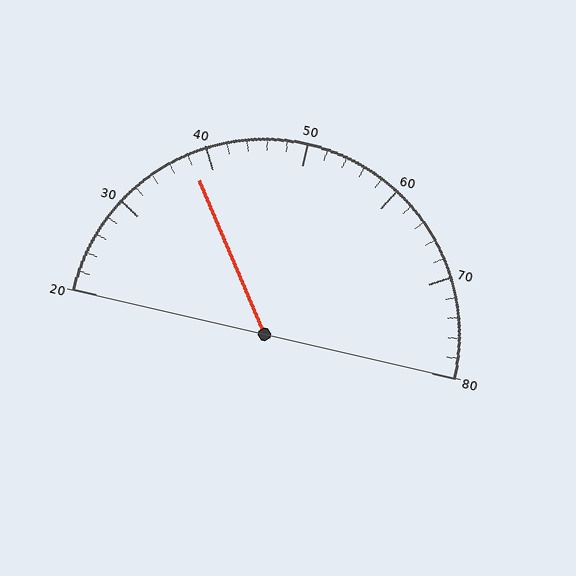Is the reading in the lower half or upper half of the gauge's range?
The reading is in the lower half of the range (20 to 80).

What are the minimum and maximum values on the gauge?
The gauge ranges from 20 to 80.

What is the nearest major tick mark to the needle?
The nearest major tick mark is 40.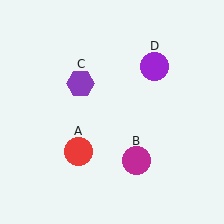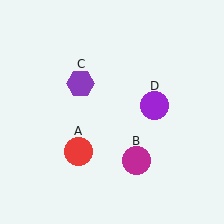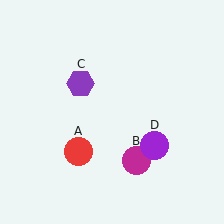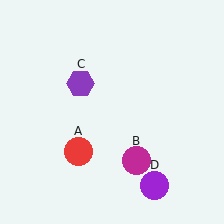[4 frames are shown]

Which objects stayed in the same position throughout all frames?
Red circle (object A) and magenta circle (object B) and purple hexagon (object C) remained stationary.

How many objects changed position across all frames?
1 object changed position: purple circle (object D).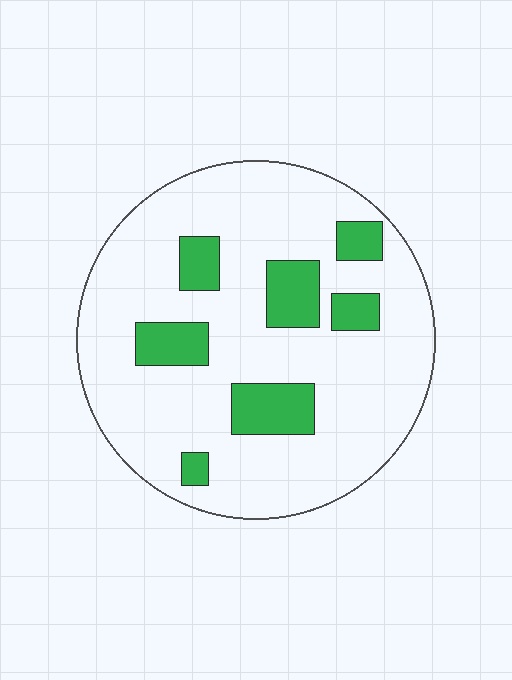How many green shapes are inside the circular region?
7.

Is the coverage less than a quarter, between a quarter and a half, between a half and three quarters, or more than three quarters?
Less than a quarter.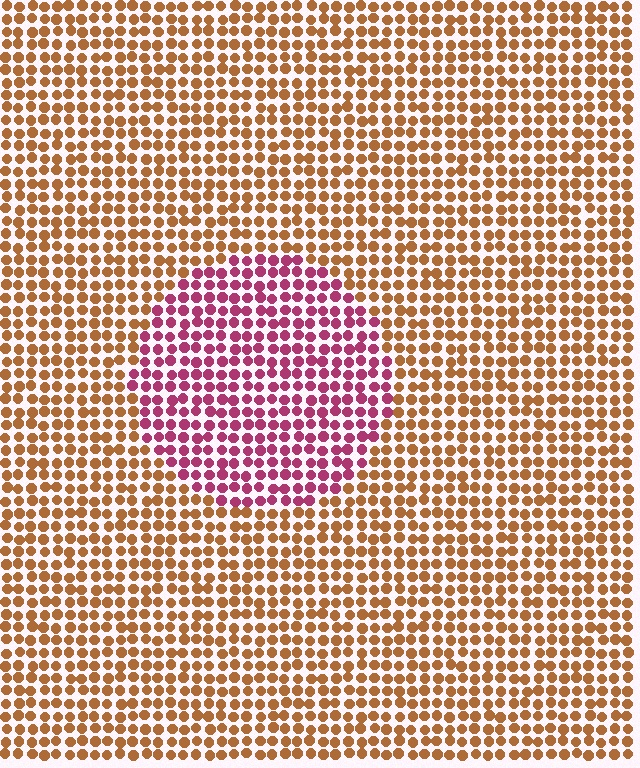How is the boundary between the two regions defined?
The boundary is defined purely by a slight shift in hue (about 56 degrees). Spacing, size, and orientation are identical on both sides.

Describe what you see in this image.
The image is filled with small brown elements in a uniform arrangement. A circle-shaped region is visible where the elements are tinted to a slightly different hue, forming a subtle color boundary.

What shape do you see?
I see a circle.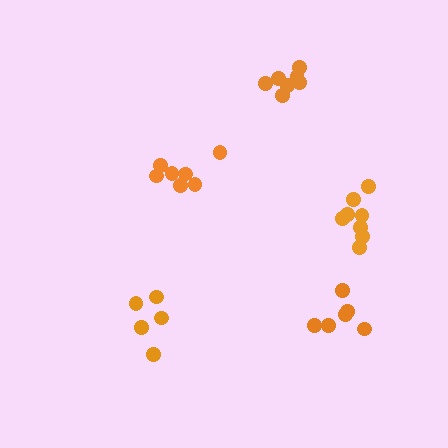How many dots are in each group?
Group 1: 7 dots, Group 2: 5 dots, Group 3: 7 dots, Group 4: 6 dots, Group 5: 9 dots (34 total).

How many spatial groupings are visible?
There are 5 spatial groupings.